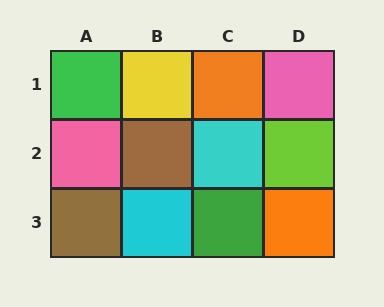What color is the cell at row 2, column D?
Lime.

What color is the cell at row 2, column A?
Pink.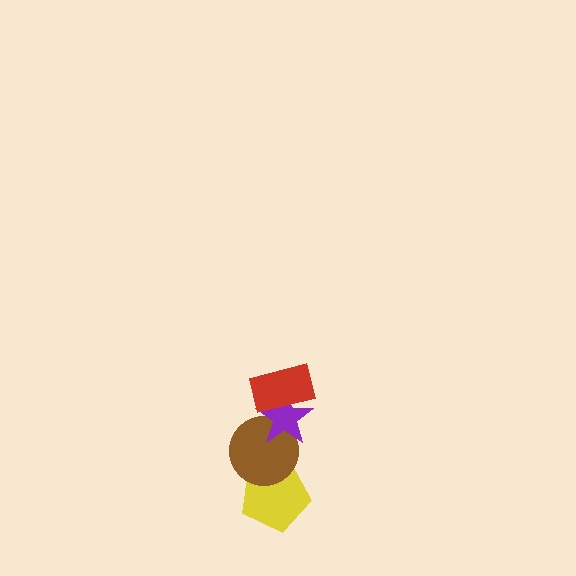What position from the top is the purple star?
The purple star is 2nd from the top.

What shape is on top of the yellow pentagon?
The brown circle is on top of the yellow pentagon.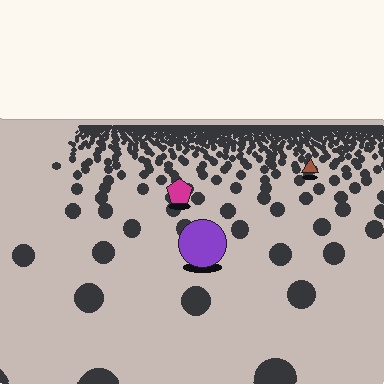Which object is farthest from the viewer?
The brown triangle is farthest from the viewer. It appears smaller and the ground texture around it is denser.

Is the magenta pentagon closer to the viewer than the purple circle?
No. The purple circle is closer — you can tell from the texture gradient: the ground texture is coarser near it.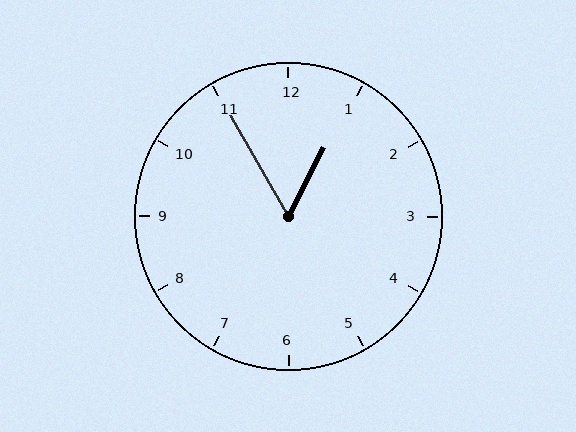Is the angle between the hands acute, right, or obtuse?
It is acute.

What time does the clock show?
12:55.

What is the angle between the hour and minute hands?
Approximately 58 degrees.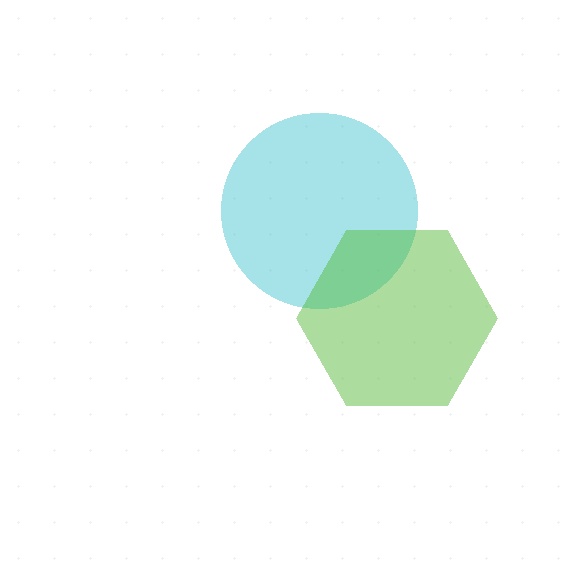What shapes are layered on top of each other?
The layered shapes are: a cyan circle, a lime hexagon.